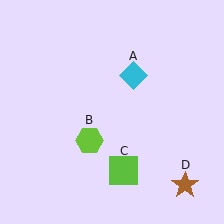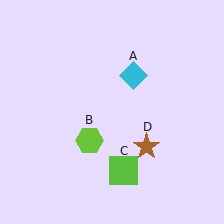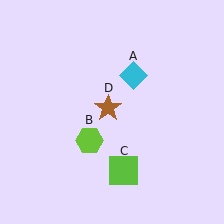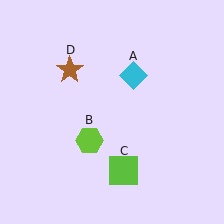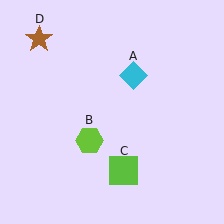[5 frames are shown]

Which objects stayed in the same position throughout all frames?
Cyan diamond (object A) and lime hexagon (object B) and lime square (object C) remained stationary.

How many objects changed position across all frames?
1 object changed position: brown star (object D).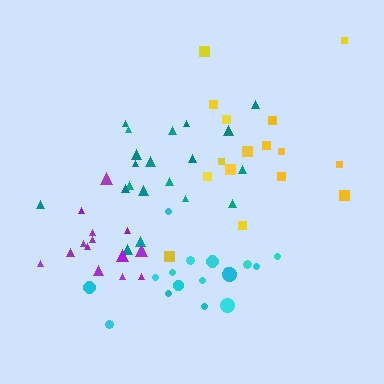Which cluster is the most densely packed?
Purple.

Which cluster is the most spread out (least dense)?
Yellow.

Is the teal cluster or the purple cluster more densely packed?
Purple.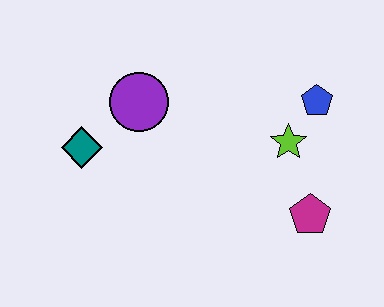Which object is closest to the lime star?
The blue pentagon is closest to the lime star.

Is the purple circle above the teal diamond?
Yes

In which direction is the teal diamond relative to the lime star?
The teal diamond is to the left of the lime star.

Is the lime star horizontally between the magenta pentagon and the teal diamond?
Yes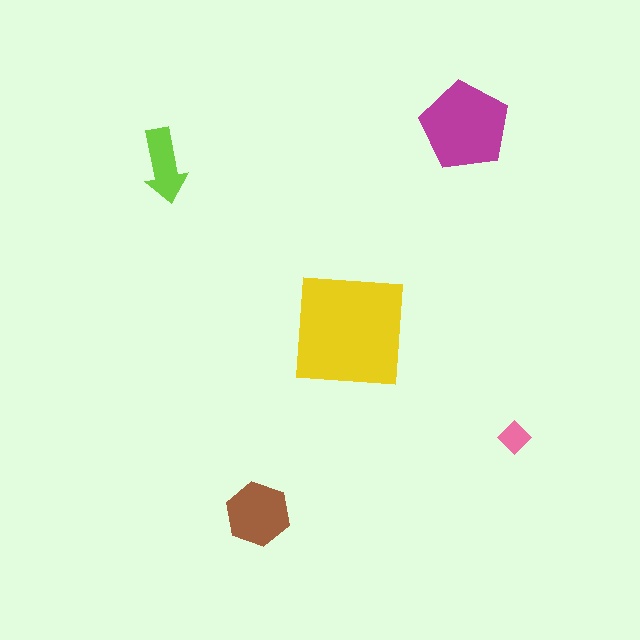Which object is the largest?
The yellow square.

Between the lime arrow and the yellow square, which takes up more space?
The yellow square.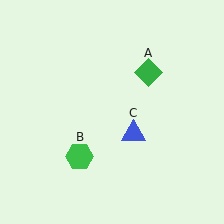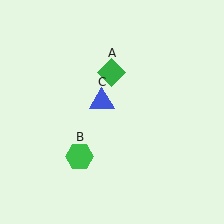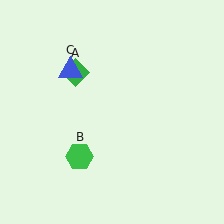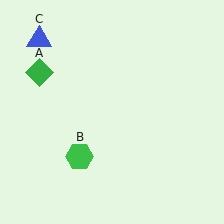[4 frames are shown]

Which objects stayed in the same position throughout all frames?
Green hexagon (object B) remained stationary.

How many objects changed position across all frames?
2 objects changed position: green diamond (object A), blue triangle (object C).